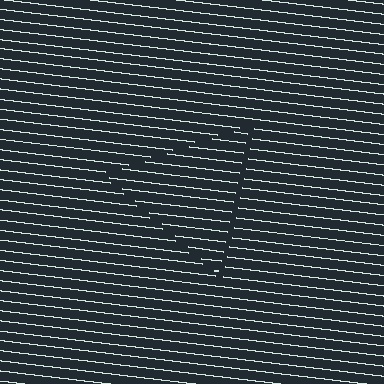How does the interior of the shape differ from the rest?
The interior of the shape contains the same grating, shifted by half a period — the contour is defined by the phase discontinuity where line-ends from the inner and outer gratings abut.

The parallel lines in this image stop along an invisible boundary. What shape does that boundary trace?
An illusory triangle. The interior of the shape contains the same grating, shifted by half a period — the contour is defined by the phase discontinuity where line-ends from the inner and outer gratings abut.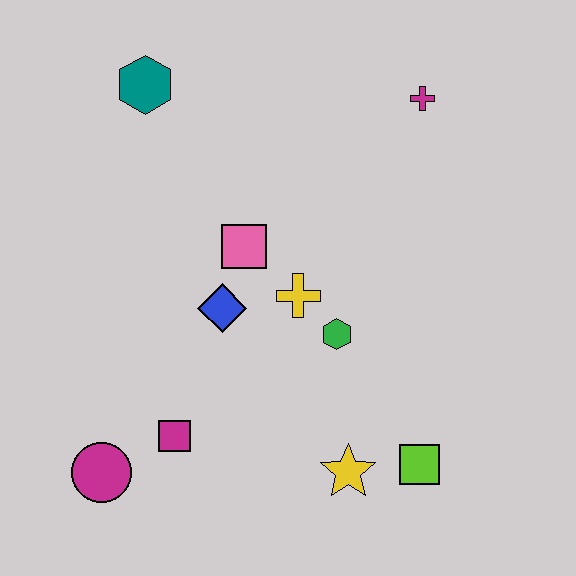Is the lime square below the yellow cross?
Yes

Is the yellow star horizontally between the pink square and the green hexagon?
No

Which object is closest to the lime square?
The yellow star is closest to the lime square.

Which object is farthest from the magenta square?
The magenta cross is farthest from the magenta square.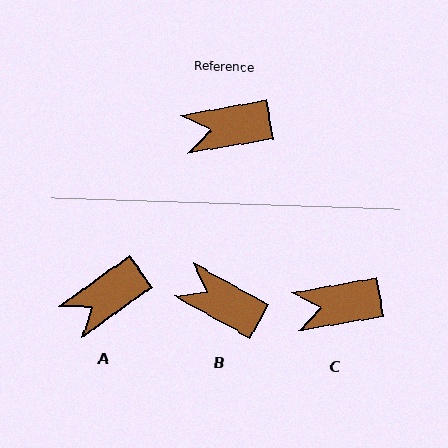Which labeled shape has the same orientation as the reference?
C.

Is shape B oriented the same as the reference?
No, it is off by about 39 degrees.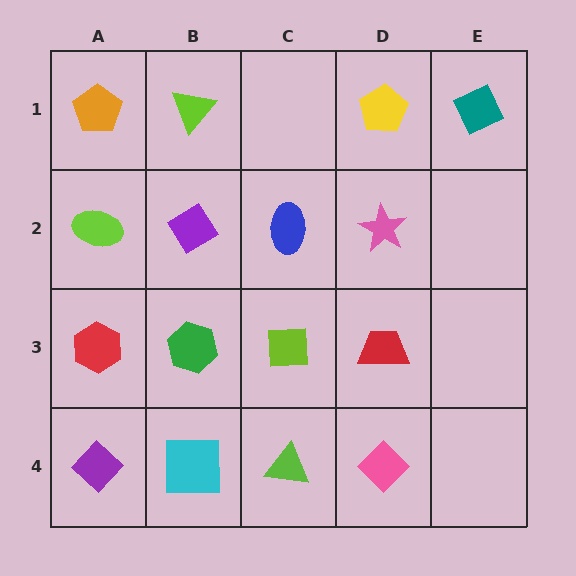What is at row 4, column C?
A lime triangle.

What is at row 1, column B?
A lime triangle.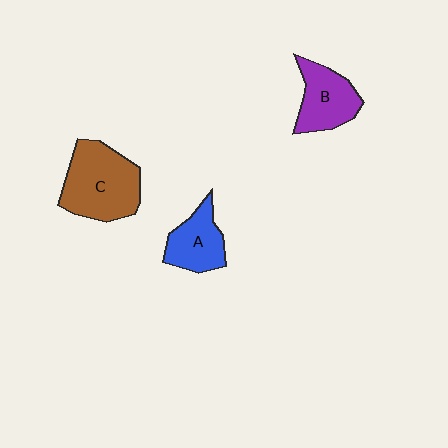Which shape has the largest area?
Shape C (brown).